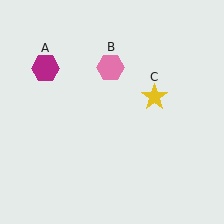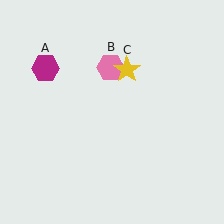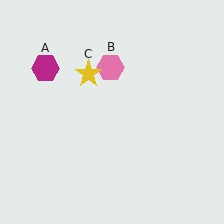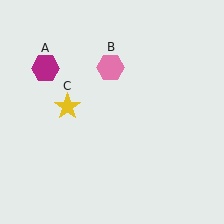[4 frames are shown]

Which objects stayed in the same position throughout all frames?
Magenta hexagon (object A) and pink hexagon (object B) remained stationary.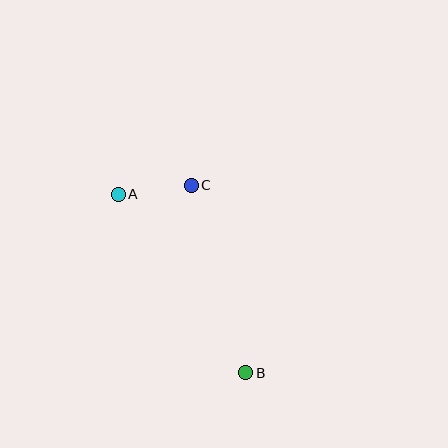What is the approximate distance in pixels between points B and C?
The distance between B and C is approximately 195 pixels.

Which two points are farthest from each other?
Points A and B are farthest from each other.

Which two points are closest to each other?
Points A and C are closest to each other.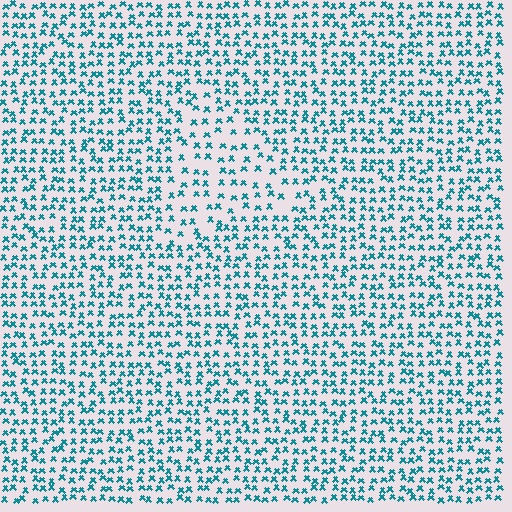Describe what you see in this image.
The image contains small teal elements arranged at two different densities. A triangle-shaped region is visible where the elements are less densely packed than the surrounding area.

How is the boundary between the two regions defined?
The boundary is defined by a change in element density (approximately 1.7x ratio). All elements are the same color, size, and shape.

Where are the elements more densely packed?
The elements are more densely packed outside the triangle boundary.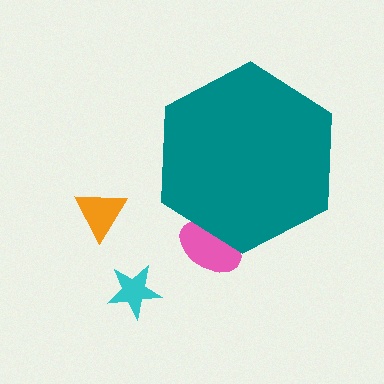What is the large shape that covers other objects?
A teal hexagon.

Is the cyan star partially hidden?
No, the cyan star is fully visible.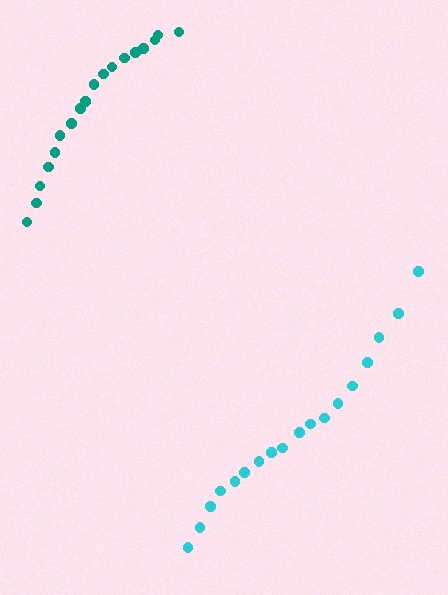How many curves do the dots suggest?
There are 2 distinct paths.